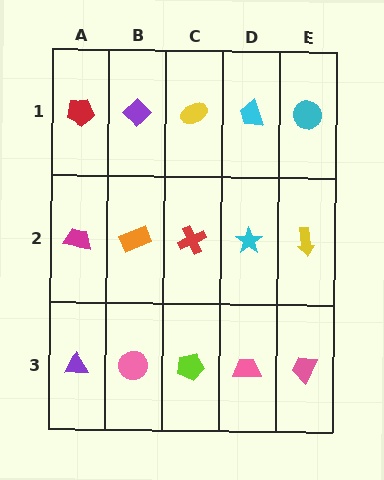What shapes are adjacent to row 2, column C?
A yellow ellipse (row 1, column C), a lime pentagon (row 3, column C), an orange rectangle (row 2, column B), a cyan star (row 2, column D).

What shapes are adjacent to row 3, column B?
An orange rectangle (row 2, column B), a purple triangle (row 3, column A), a lime pentagon (row 3, column C).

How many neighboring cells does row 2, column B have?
4.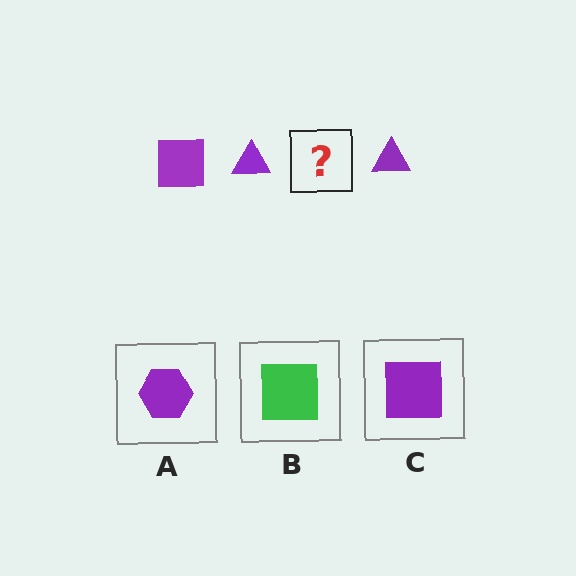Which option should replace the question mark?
Option C.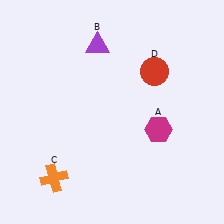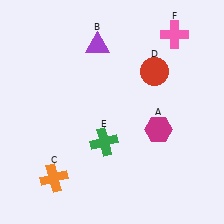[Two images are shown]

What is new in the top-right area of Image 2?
A pink cross (F) was added in the top-right area of Image 2.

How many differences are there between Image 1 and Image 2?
There are 2 differences between the two images.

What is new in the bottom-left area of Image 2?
A green cross (E) was added in the bottom-left area of Image 2.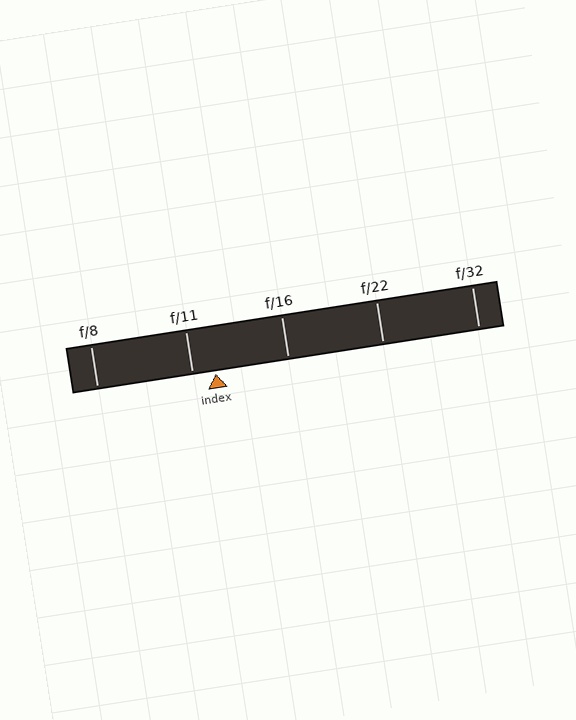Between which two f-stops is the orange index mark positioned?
The index mark is between f/11 and f/16.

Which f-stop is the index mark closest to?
The index mark is closest to f/11.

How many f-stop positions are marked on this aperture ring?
There are 5 f-stop positions marked.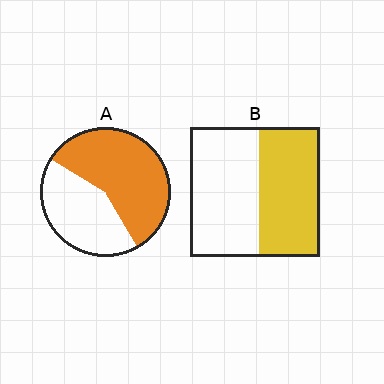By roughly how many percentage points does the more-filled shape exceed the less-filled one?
By roughly 10 percentage points (A over B).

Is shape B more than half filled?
Roughly half.